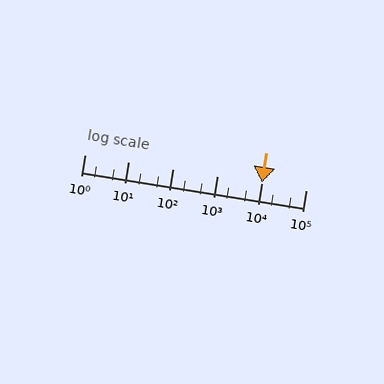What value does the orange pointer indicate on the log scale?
The pointer indicates approximately 10000.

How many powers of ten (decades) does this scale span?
The scale spans 5 decades, from 1 to 100000.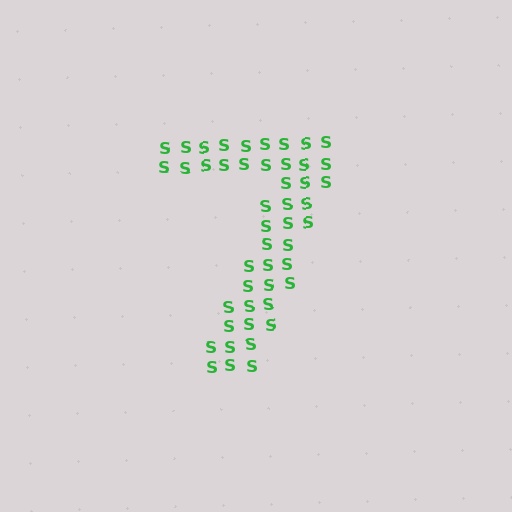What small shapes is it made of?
It is made of small letter S's.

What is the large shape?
The large shape is the digit 7.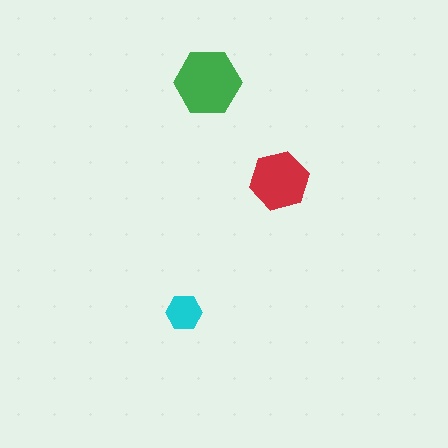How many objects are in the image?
There are 3 objects in the image.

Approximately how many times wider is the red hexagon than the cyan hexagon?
About 1.5 times wider.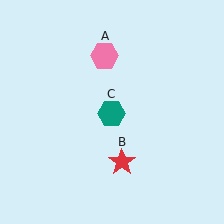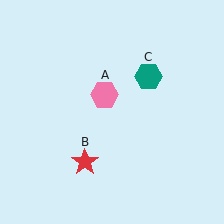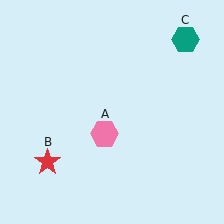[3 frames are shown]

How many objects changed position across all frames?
3 objects changed position: pink hexagon (object A), red star (object B), teal hexagon (object C).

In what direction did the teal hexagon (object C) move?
The teal hexagon (object C) moved up and to the right.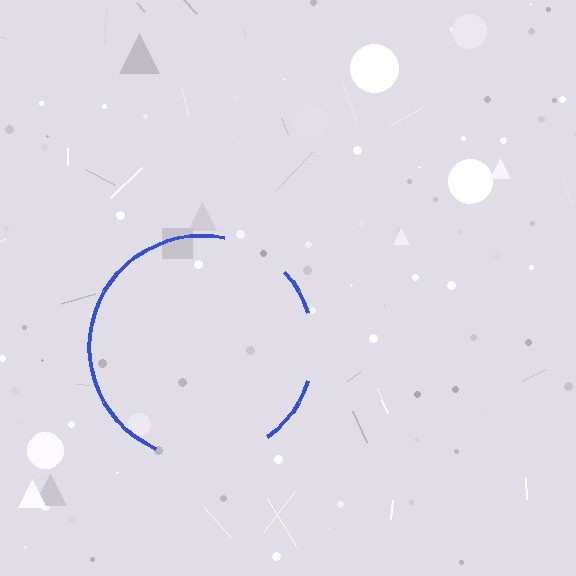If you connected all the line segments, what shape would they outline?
They would outline a circle.